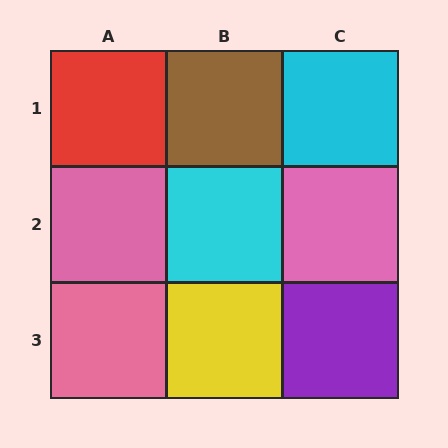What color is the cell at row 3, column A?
Pink.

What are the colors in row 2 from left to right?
Pink, cyan, pink.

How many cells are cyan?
2 cells are cyan.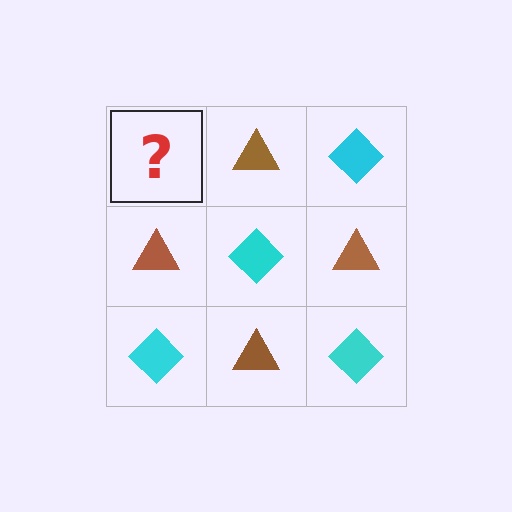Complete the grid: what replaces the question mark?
The question mark should be replaced with a cyan diamond.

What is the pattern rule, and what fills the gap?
The rule is that it alternates cyan diamond and brown triangle in a checkerboard pattern. The gap should be filled with a cyan diamond.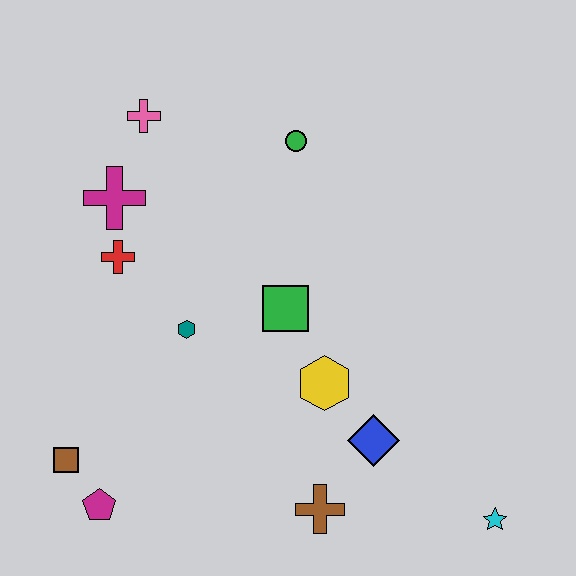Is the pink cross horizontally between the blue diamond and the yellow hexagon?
No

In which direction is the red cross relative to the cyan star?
The red cross is to the left of the cyan star.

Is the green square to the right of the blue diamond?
No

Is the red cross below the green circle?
Yes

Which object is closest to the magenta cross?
The red cross is closest to the magenta cross.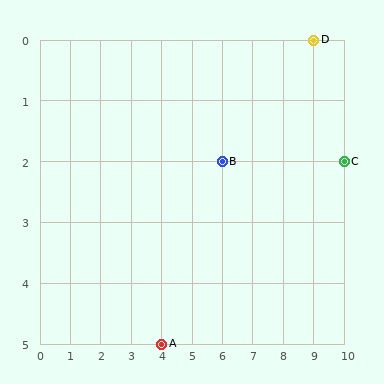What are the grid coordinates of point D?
Point D is at grid coordinates (9, 0).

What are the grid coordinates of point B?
Point B is at grid coordinates (6, 2).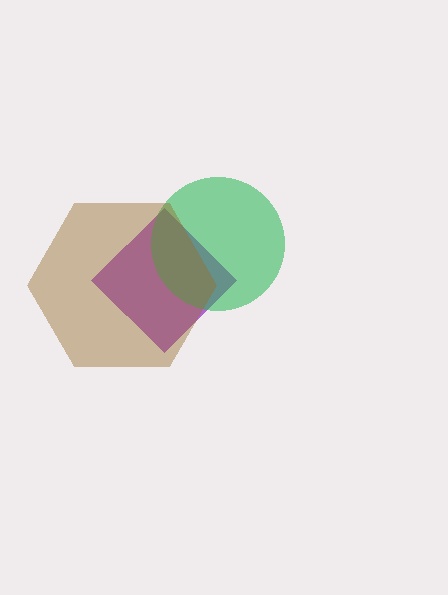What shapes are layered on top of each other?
The layered shapes are: a purple diamond, a green circle, a brown hexagon.